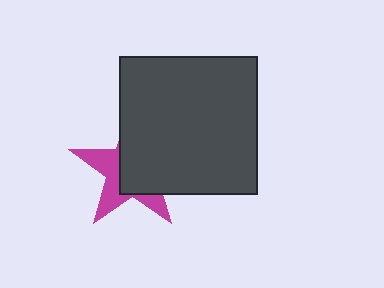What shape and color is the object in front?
The object in front is a dark gray square.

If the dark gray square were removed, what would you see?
You would see the complete magenta star.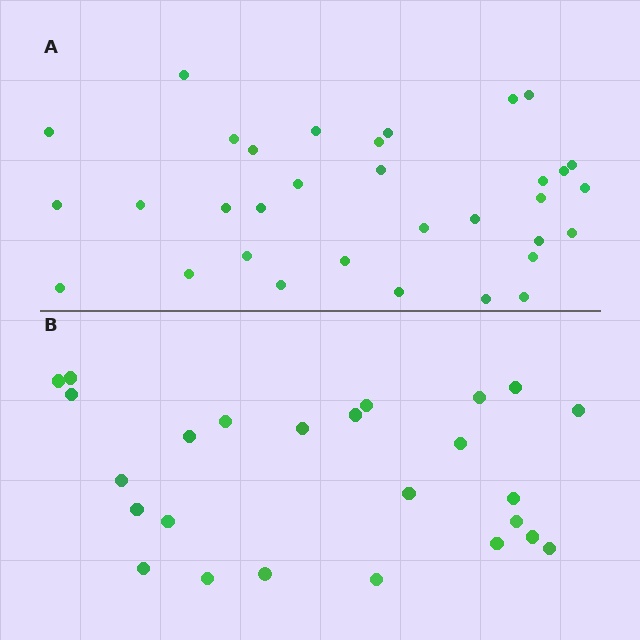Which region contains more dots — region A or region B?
Region A (the top region) has more dots.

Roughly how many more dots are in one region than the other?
Region A has roughly 8 or so more dots than region B.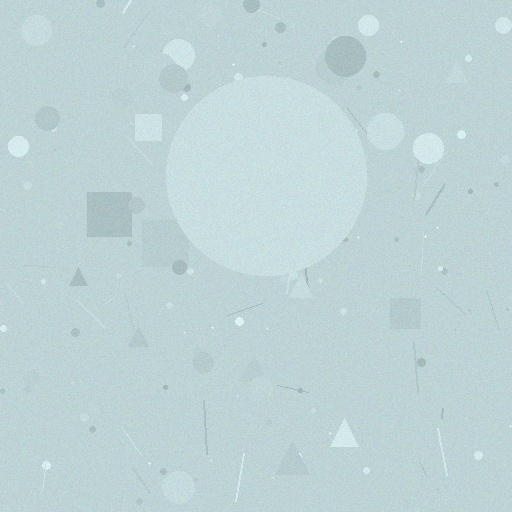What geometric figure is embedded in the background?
A circle is embedded in the background.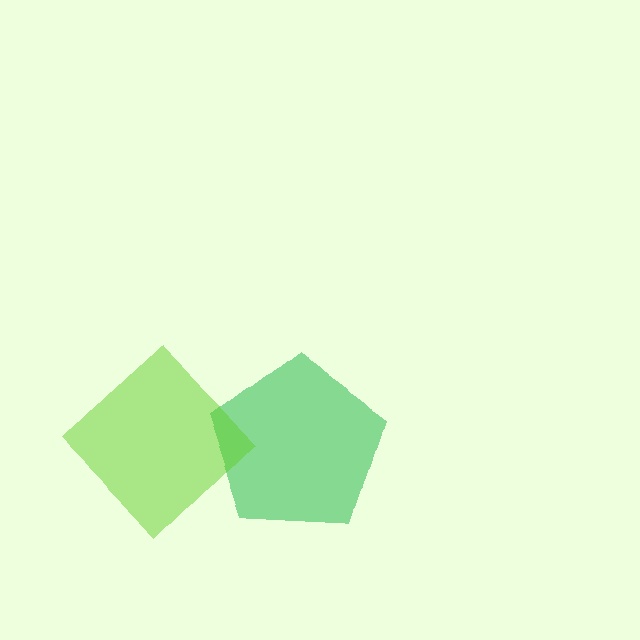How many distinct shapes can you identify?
There are 2 distinct shapes: a green pentagon, a lime diamond.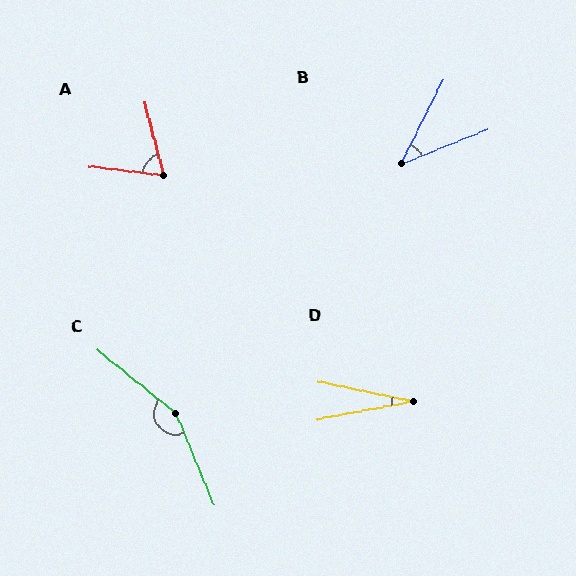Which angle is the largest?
C, at approximately 152 degrees.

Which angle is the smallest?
D, at approximately 22 degrees.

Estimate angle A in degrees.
Approximately 69 degrees.